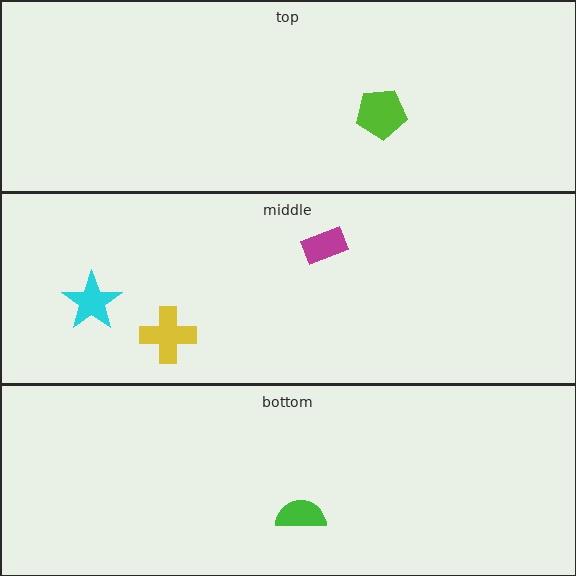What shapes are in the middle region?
The yellow cross, the magenta rectangle, the cyan star.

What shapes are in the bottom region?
The green semicircle.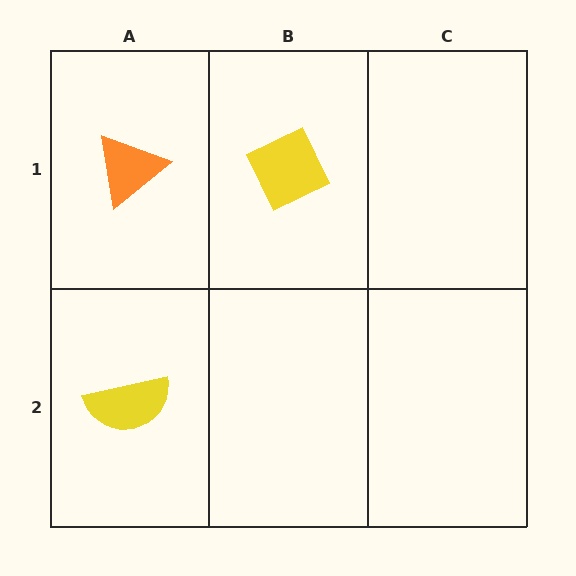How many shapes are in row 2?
1 shape.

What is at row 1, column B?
A yellow diamond.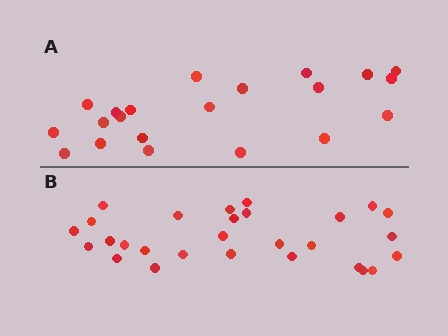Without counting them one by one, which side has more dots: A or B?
Region B (the bottom region) has more dots.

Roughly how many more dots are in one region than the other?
Region B has roughly 8 or so more dots than region A.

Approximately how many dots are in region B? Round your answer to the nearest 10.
About 30 dots. (The exact count is 28, which rounds to 30.)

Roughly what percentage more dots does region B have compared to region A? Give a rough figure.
About 35% more.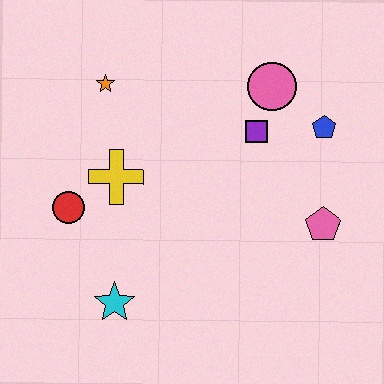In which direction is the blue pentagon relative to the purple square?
The blue pentagon is to the right of the purple square.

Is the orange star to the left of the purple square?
Yes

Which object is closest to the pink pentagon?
The blue pentagon is closest to the pink pentagon.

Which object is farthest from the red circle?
The blue pentagon is farthest from the red circle.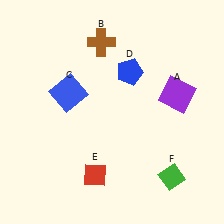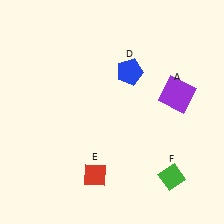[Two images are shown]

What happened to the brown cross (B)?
The brown cross (B) was removed in Image 2. It was in the top-left area of Image 1.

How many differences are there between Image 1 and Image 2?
There are 2 differences between the two images.